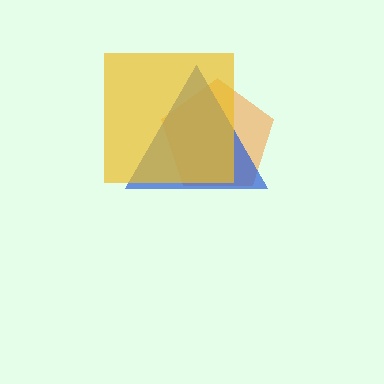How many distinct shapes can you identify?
There are 3 distinct shapes: an orange pentagon, a blue triangle, a yellow square.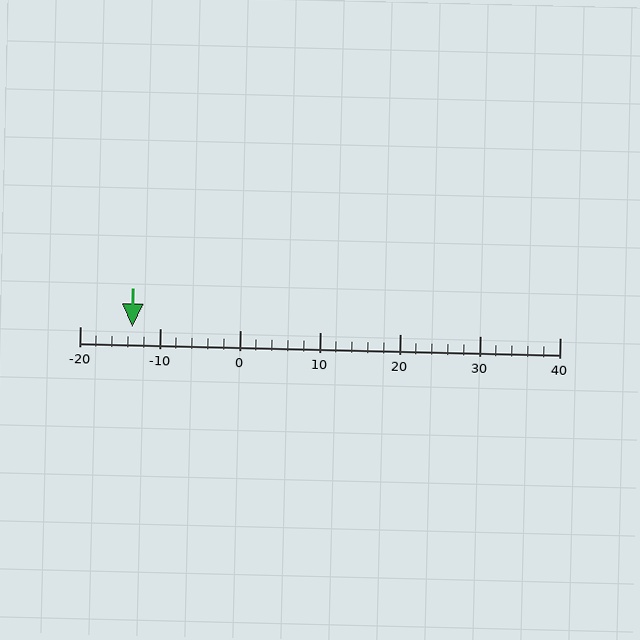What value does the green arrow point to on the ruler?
The green arrow points to approximately -13.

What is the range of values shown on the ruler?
The ruler shows values from -20 to 40.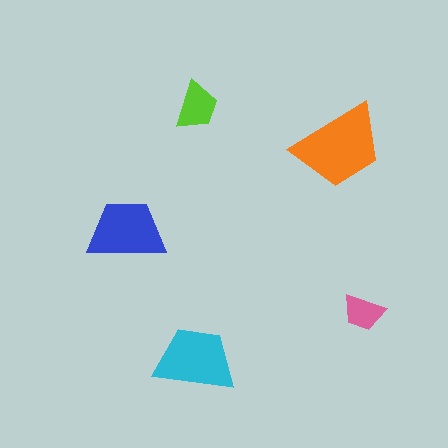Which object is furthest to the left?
The blue trapezoid is leftmost.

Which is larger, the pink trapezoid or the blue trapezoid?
The blue one.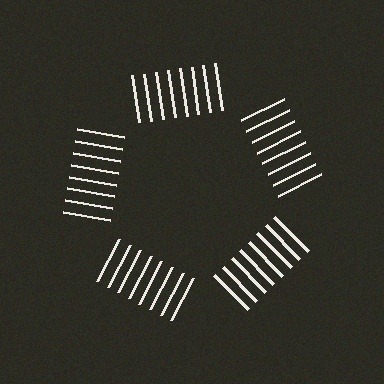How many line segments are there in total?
40 — 8 along each of the 5 edges.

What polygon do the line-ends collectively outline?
An illusory pentagon — the line segments terminate on its edges but no continuous stroke is drawn.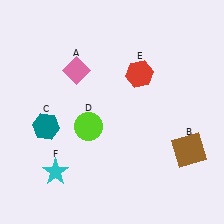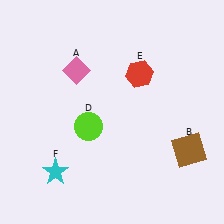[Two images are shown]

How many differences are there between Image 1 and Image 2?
There is 1 difference between the two images.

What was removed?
The teal hexagon (C) was removed in Image 2.